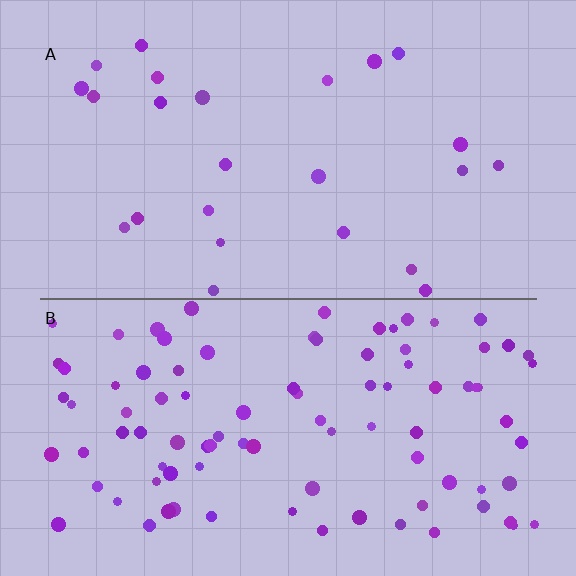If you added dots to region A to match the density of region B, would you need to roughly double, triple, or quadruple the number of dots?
Approximately quadruple.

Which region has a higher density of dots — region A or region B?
B (the bottom).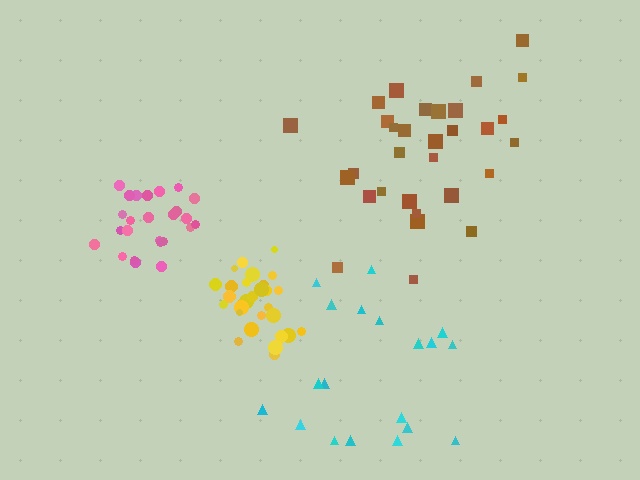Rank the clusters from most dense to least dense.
yellow, pink, brown, cyan.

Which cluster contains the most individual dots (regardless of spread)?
Brown (31).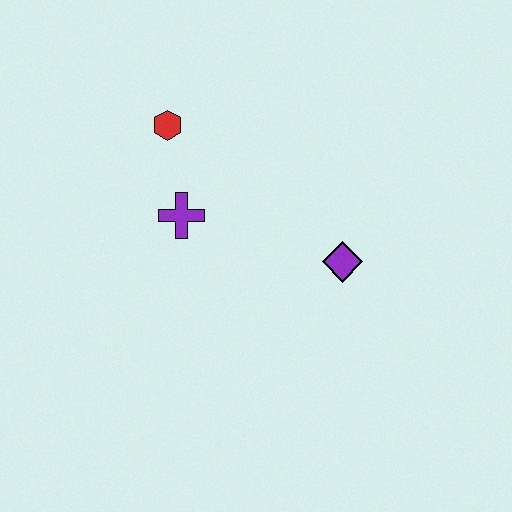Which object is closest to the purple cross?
The red hexagon is closest to the purple cross.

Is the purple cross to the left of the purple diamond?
Yes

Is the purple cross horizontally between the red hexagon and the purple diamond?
Yes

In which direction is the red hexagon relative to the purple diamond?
The red hexagon is to the left of the purple diamond.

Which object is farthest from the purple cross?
The purple diamond is farthest from the purple cross.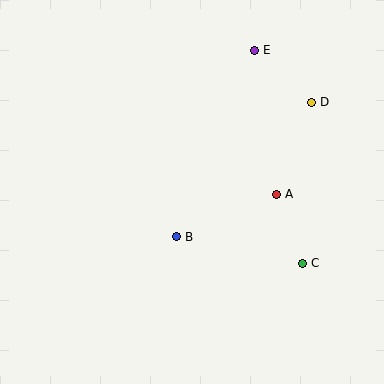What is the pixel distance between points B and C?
The distance between B and C is 129 pixels.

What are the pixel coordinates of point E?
Point E is at (254, 50).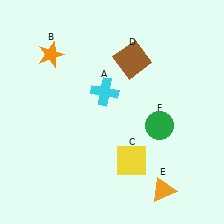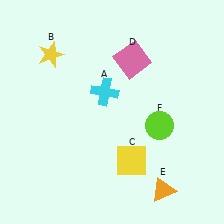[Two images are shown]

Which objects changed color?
B changed from orange to yellow. D changed from brown to pink. F changed from green to lime.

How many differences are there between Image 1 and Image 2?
There are 3 differences between the two images.